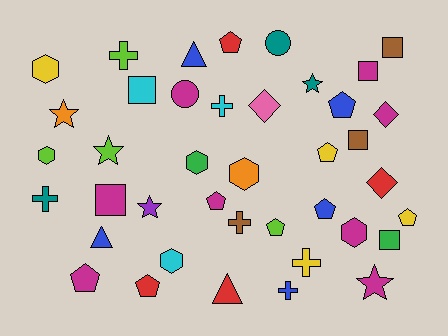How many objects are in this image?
There are 40 objects.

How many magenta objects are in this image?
There are 8 magenta objects.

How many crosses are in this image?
There are 6 crosses.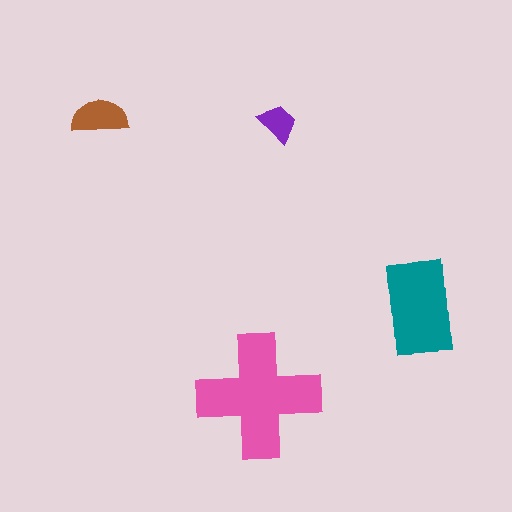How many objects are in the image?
There are 4 objects in the image.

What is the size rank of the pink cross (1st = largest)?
1st.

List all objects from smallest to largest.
The purple trapezoid, the brown semicircle, the teal rectangle, the pink cross.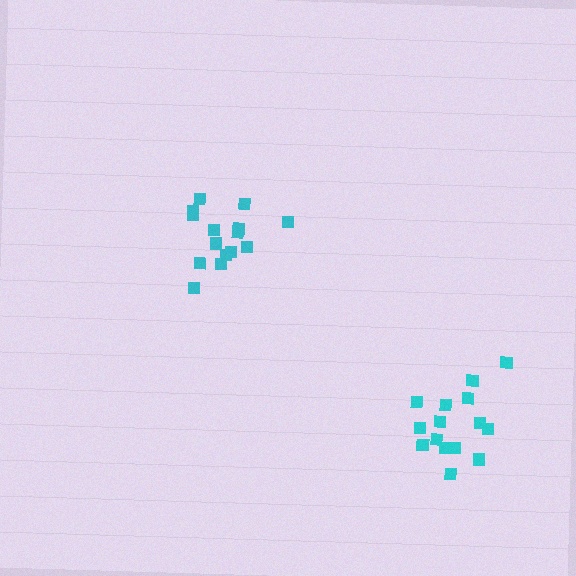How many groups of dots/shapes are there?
There are 2 groups.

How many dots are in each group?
Group 1: 15 dots, Group 2: 16 dots (31 total).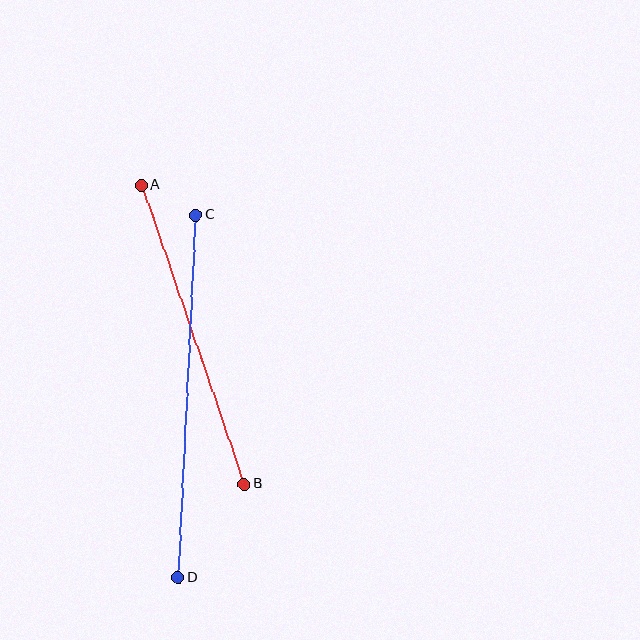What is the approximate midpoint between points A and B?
The midpoint is at approximately (193, 335) pixels.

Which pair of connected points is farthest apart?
Points C and D are farthest apart.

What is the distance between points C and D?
The distance is approximately 363 pixels.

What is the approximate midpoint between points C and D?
The midpoint is at approximately (187, 396) pixels.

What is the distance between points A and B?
The distance is approximately 316 pixels.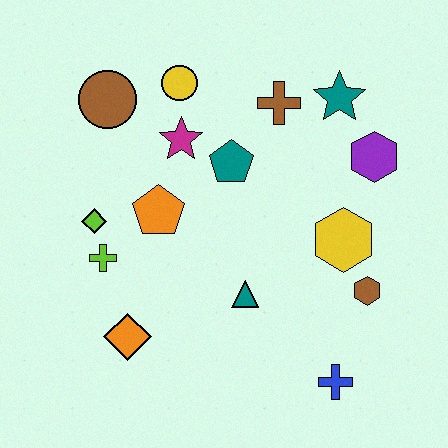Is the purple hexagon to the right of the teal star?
Yes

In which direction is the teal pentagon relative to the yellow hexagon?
The teal pentagon is to the left of the yellow hexagon.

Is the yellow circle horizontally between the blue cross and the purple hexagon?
No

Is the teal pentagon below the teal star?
Yes